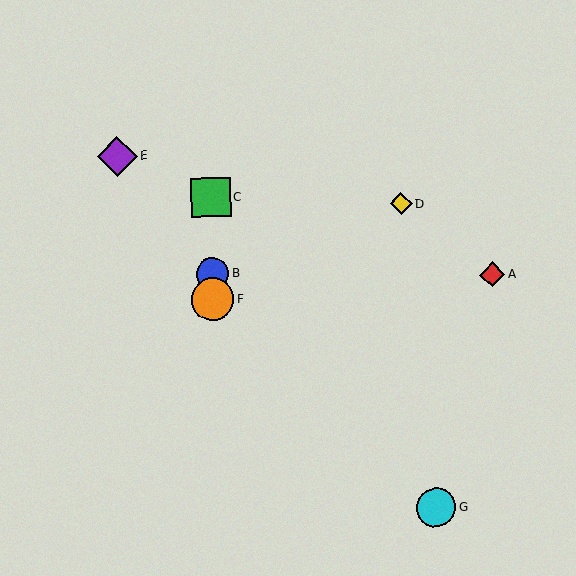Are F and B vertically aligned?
Yes, both are at x≈213.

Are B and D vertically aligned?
No, B is at x≈212 and D is at x≈401.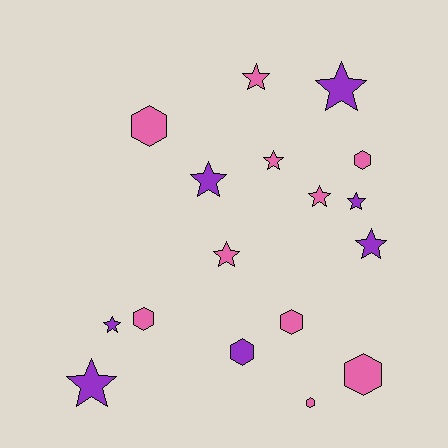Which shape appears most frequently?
Star, with 10 objects.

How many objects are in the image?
There are 17 objects.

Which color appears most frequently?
Pink, with 10 objects.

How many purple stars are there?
There are 6 purple stars.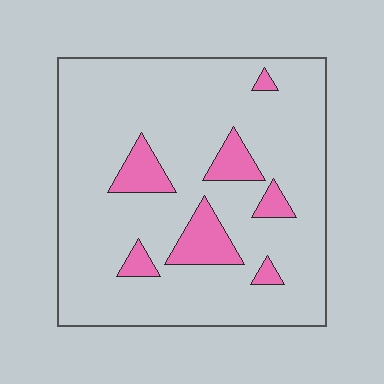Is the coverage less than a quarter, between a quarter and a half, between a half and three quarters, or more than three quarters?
Less than a quarter.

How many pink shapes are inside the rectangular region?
7.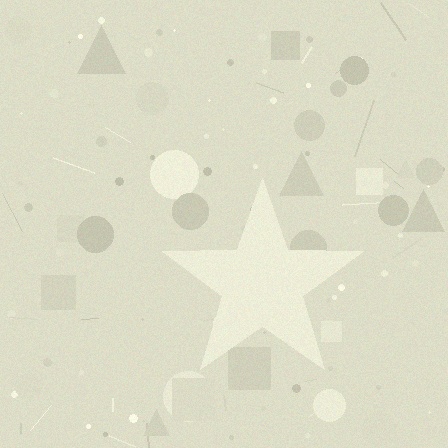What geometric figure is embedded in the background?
A star is embedded in the background.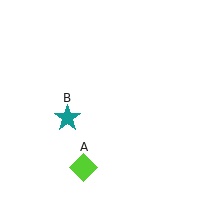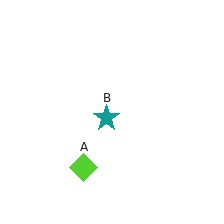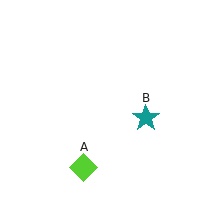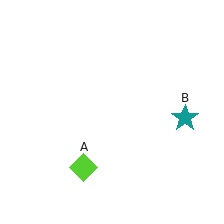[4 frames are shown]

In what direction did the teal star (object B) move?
The teal star (object B) moved right.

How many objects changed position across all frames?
1 object changed position: teal star (object B).